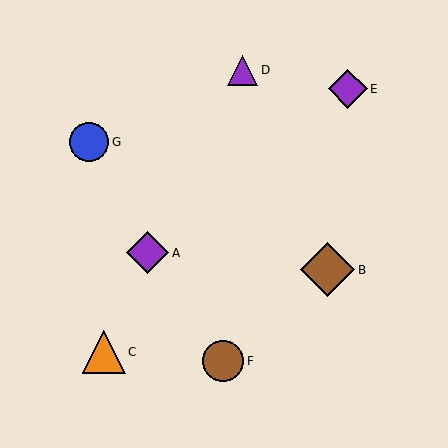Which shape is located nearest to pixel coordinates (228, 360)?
The brown circle (labeled F) at (223, 361) is nearest to that location.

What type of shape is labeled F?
Shape F is a brown circle.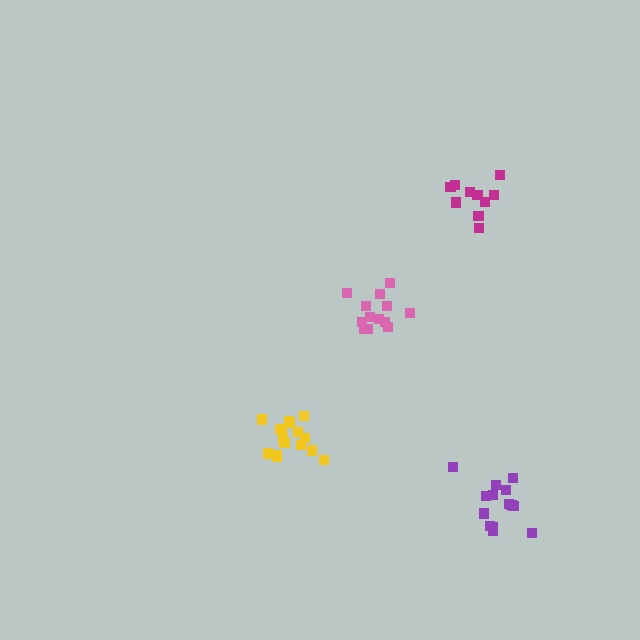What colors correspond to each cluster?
The clusters are colored: yellow, magenta, pink, purple.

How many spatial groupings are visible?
There are 4 spatial groupings.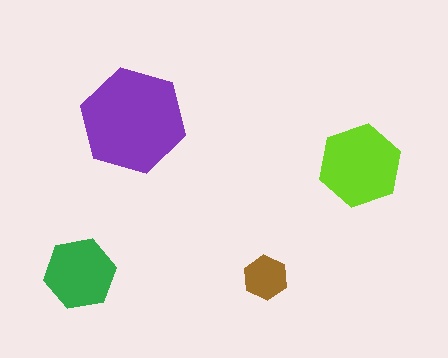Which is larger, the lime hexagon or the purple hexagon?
The purple one.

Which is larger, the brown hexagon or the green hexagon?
The green one.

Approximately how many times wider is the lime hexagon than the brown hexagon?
About 2 times wider.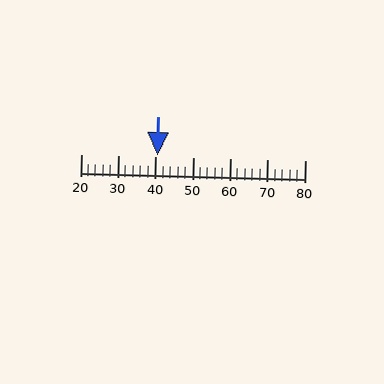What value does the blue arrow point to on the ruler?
The blue arrow points to approximately 40.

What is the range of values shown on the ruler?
The ruler shows values from 20 to 80.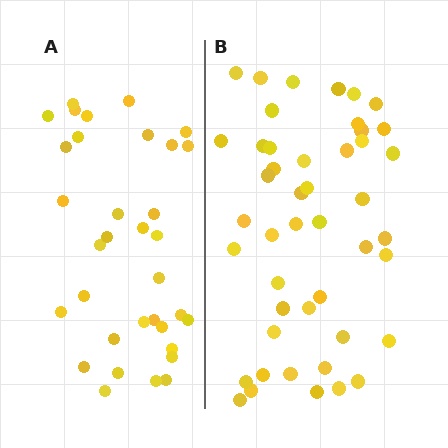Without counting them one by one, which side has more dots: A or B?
Region B (the right region) has more dots.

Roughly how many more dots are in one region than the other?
Region B has roughly 12 or so more dots than region A.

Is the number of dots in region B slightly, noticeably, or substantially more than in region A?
Region B has noticeably more, but not dramatically so. The ratio is roughly 1.4 to 1.